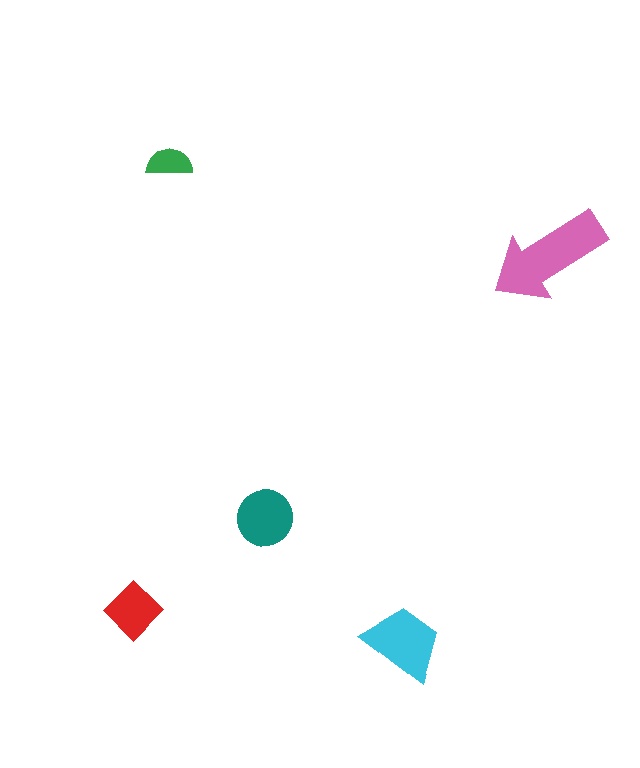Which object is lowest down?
The cyan trapezoid is bottommost.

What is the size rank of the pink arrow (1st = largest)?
1st.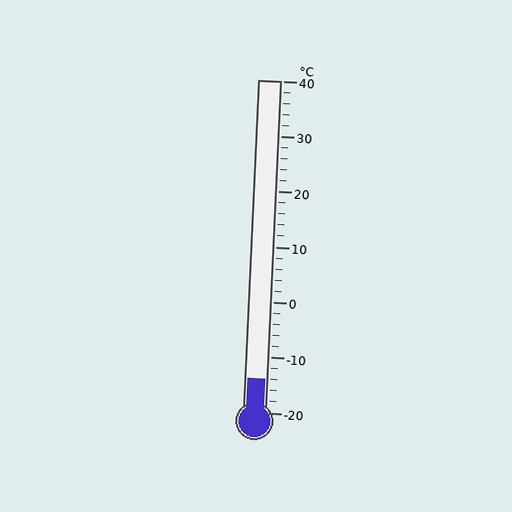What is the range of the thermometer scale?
The thermometer scale ranges from -20°C to 40°C.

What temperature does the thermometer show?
The thermometer shows approximately -14°C.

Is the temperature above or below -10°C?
The temperature is below -10°C.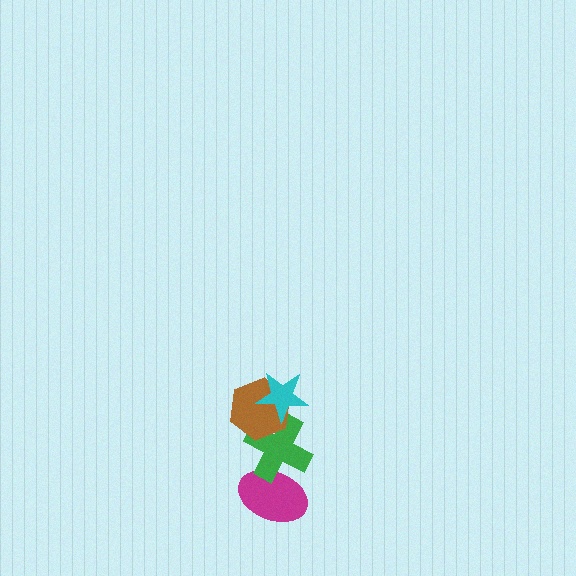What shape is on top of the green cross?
The brown hexagon is on top of the green cross.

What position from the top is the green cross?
The green cross is 3rd from the top.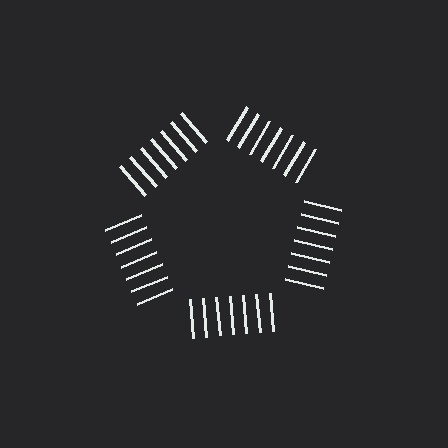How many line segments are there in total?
35 — 7 along each of the 5 edges.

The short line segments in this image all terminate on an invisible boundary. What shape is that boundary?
An illusory pentagon — the line segments terminate on its edges but no continuous stroke is drawn.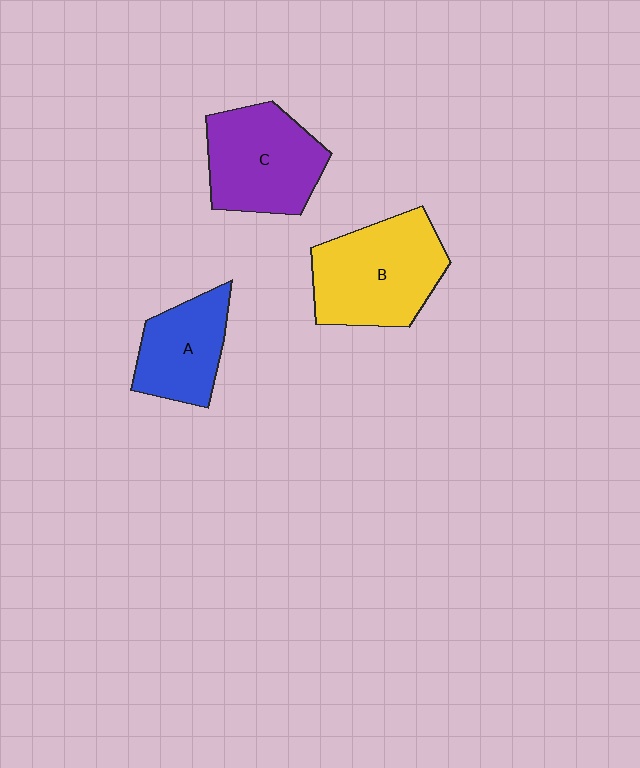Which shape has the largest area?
Shape B (yellow).